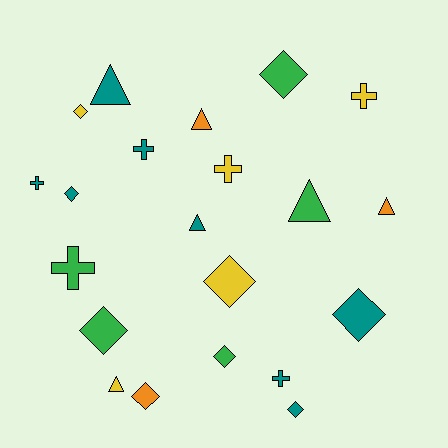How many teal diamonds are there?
There are 3 teal diamonds.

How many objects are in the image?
There are 21 objects.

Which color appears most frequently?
Teal, with 8 objects.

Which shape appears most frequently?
Diamond, with 9 objects.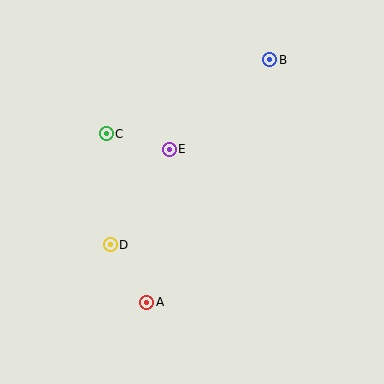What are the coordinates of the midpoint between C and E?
The midpoint between C and E is at (138, 141).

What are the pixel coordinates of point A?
Point A is at (147, 302).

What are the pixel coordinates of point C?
Point C is at (106, 134).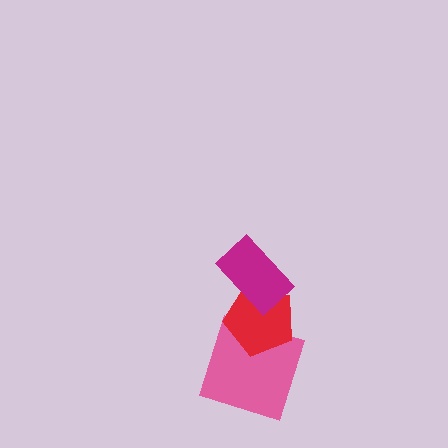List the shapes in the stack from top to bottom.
From top to bottom: the magenta rectangle, the red pentagon, the pink square.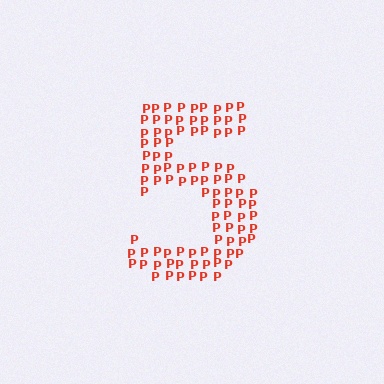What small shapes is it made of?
It is made of small letter P's.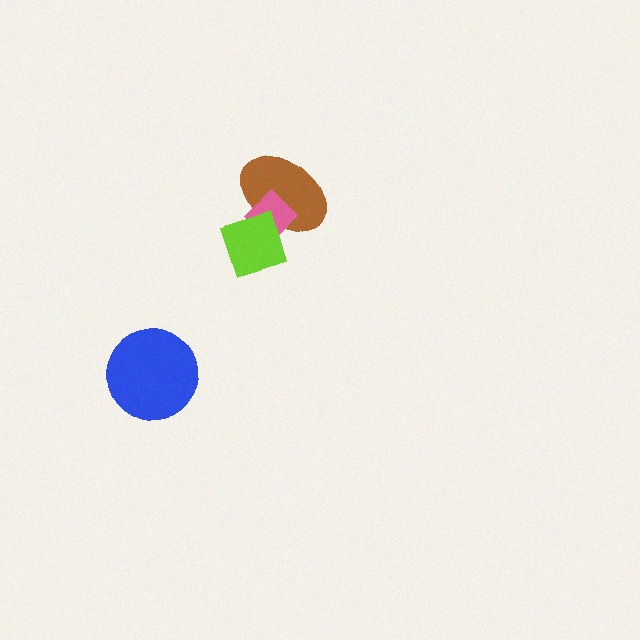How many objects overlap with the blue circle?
0 objects overlap with the blue circle.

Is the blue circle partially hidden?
No, no other shape covers it.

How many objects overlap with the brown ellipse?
2 objects overlap with the brown ellipse.